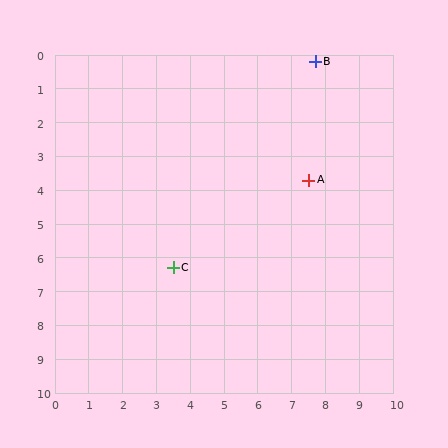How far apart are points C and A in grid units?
Points C and A are about 4.8 grid units apart.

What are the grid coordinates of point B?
Point B is at approximately (7.7, 0.2).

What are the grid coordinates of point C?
Point C is at approximately (3.5, 6.3).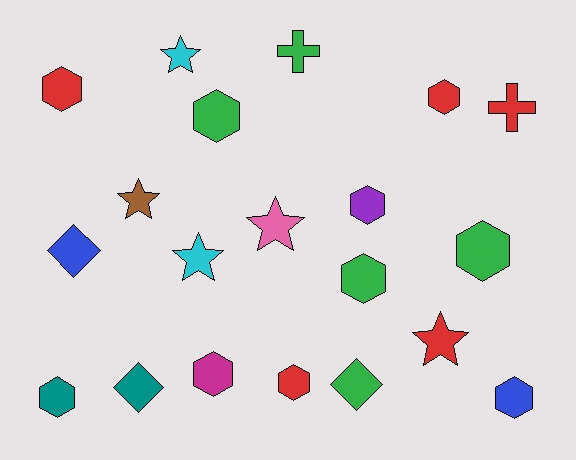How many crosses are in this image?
There are 2 crosses.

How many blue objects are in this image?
There are 2 blue objects.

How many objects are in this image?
There are 20 objects.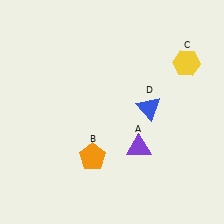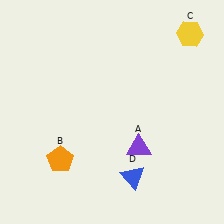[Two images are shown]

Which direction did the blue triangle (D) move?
The blue triangle (D) moved down.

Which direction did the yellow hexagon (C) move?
The yellow hexagon (C) moved up.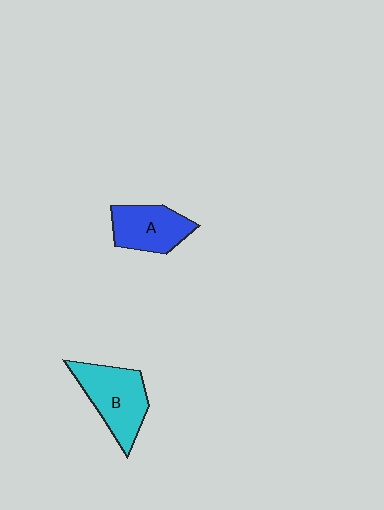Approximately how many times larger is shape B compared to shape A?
Approximately 1.2 times.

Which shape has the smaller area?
Shape A (blue).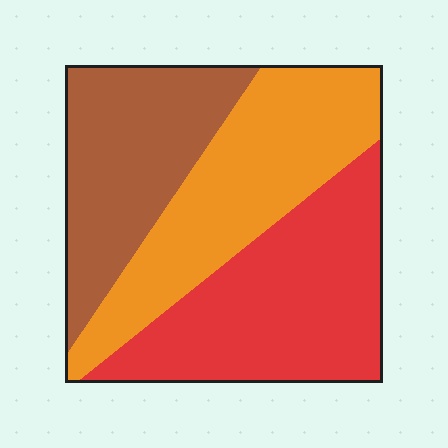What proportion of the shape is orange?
Orange takes up about one third (1/3) of the shape.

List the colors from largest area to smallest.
From largest to smallest: red, orange, brown.